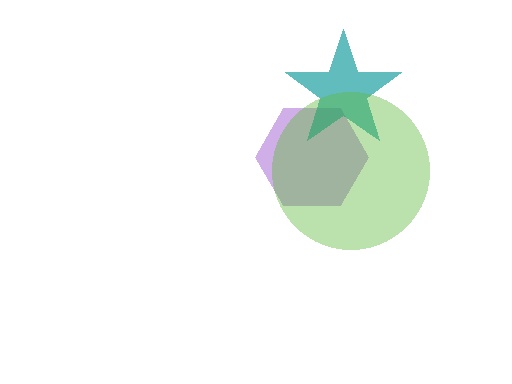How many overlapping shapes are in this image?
There are 3 overlapping shapes in the image.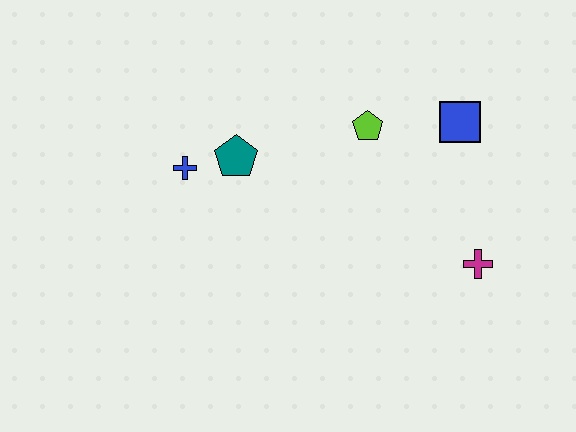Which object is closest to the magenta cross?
The blue square is closest to the magenta cross.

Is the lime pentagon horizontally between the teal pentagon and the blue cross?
No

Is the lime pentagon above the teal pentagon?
Yes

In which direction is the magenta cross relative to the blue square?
The magenta cross is below the blue square.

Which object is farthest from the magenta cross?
The blue cross is farthest from the magenta cross.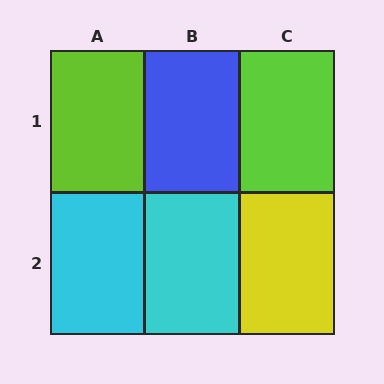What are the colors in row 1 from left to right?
Lime, blue, lime.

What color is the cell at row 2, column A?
Cyan.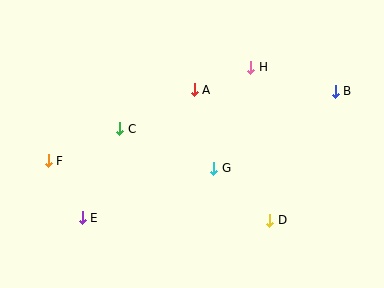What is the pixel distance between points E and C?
The distance between E and C is 97 pixels.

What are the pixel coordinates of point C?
Point C is at (120, 129).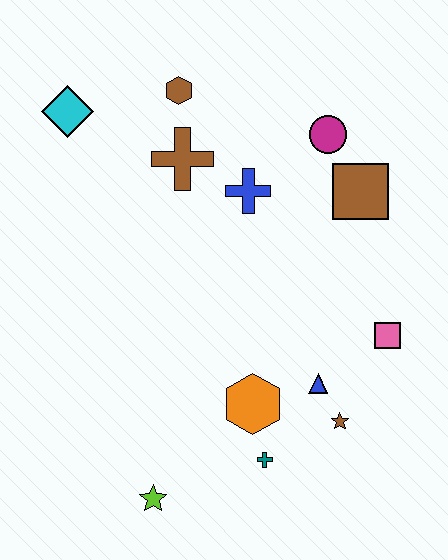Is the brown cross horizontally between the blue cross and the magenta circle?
No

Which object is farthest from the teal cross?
The cyan diamond is farthest from the teal cross.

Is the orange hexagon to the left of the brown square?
Yes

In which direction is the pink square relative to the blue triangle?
The pink square is to the right of the blue triangle.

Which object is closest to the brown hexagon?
The brown cross is closest to the brown hexagon.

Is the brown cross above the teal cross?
Yes